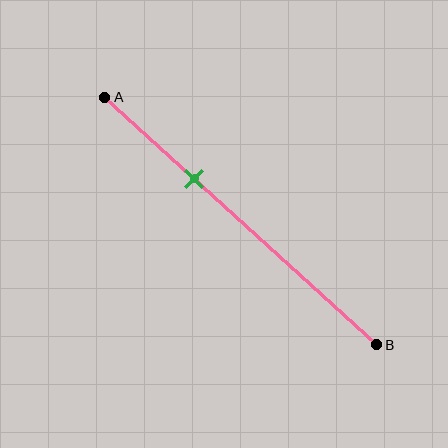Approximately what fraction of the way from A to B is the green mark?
The green mark is approximately 35% of the way from A to B.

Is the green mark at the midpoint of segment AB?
No, the mark is at about 35% from A, not at the 50% midpoint.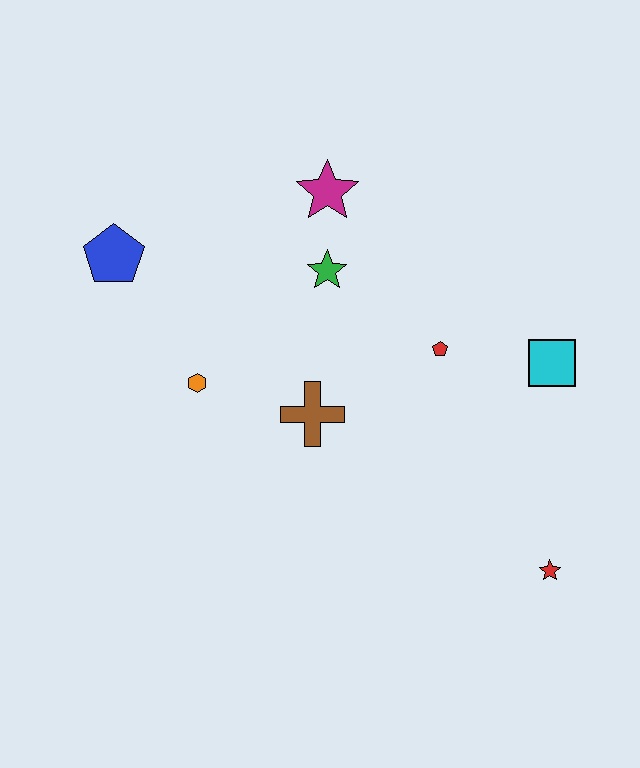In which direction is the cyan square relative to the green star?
The cyan square is to the right of the green star.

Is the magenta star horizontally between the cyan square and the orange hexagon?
Yes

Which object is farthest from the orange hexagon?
The red star is farthest from the orange hexagon.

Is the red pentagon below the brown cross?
No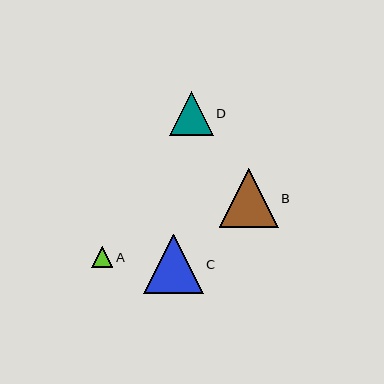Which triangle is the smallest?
Triangle A is the smallest with a size of approximately 21 pixels.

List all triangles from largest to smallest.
From largest to smallest: C, B, D, A.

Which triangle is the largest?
Triangle C is the largest with a size of approximately 59 pixels.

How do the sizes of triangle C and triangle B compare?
Triangle C and triangle B are approximately the same size.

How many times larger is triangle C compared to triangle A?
Triangle C is approximately 2.8 times the size of triangle A.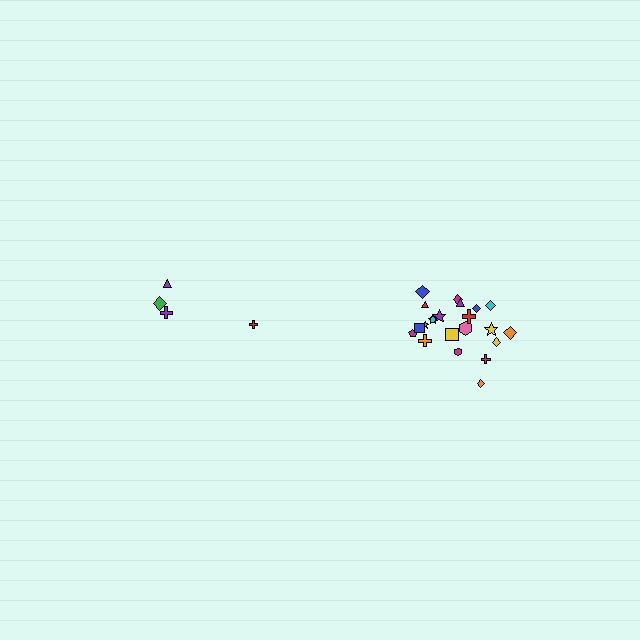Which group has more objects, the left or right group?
The right group.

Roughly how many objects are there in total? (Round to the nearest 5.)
Roughly 25 objects in total.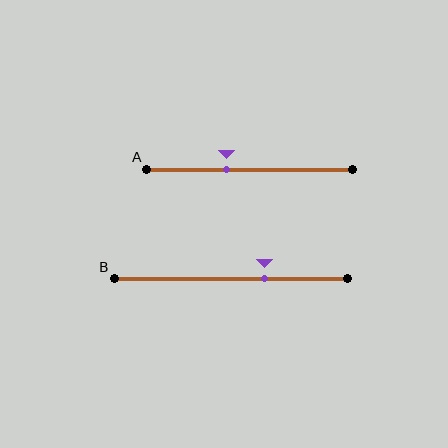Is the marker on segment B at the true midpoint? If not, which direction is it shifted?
No, the marker on segment B is shifted to the right by about 14% of the segment length.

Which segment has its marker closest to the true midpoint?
Segment A has its marker closest to the true midpoint.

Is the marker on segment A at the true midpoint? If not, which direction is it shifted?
No, the marker on segment A is shifted to the left by about 11% of the segment length.